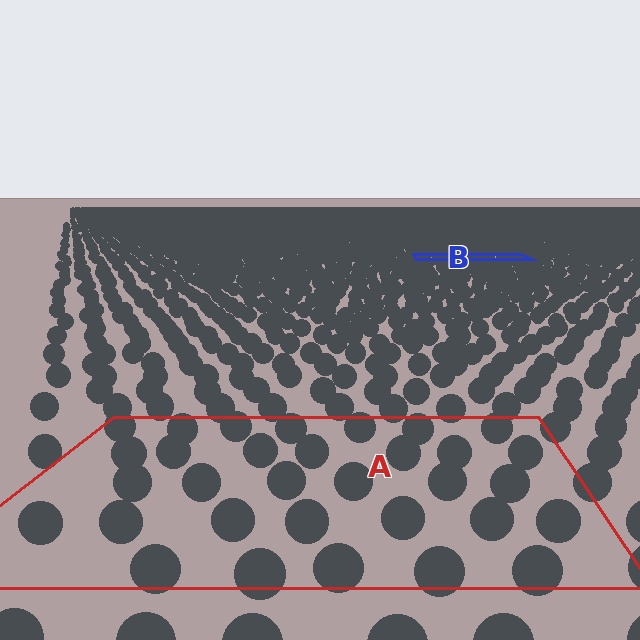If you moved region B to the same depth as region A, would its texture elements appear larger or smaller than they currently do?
They would appear larger. At a closer depth, the same texture elements are projected at a bigger on-screen size.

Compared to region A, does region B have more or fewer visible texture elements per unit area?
Region B has more texture elements per unit area — they are packed more densely because it is farther away.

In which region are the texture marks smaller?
The texture marks are smaller in region B, because it is farther away.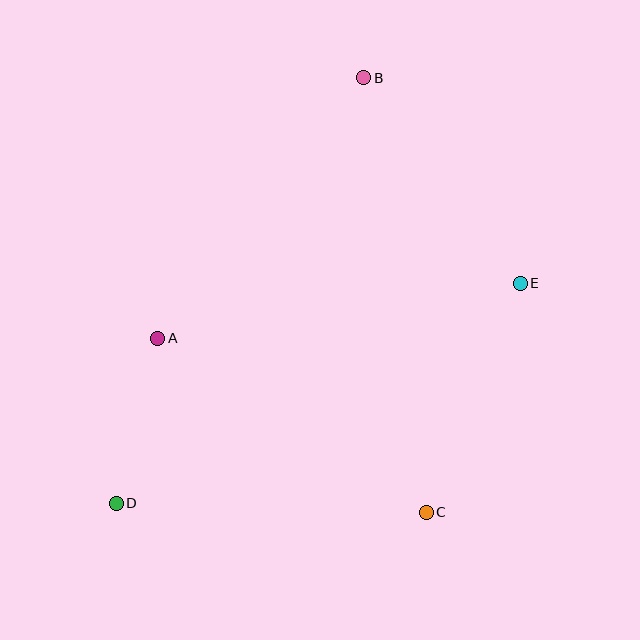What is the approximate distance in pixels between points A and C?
The distance between A and C is approximately 320 pixels.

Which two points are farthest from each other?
Points B and D are farthest from each other.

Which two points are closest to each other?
Points A and D are closest to each other.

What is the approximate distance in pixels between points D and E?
The distance between D and E is approximately 460 pixels.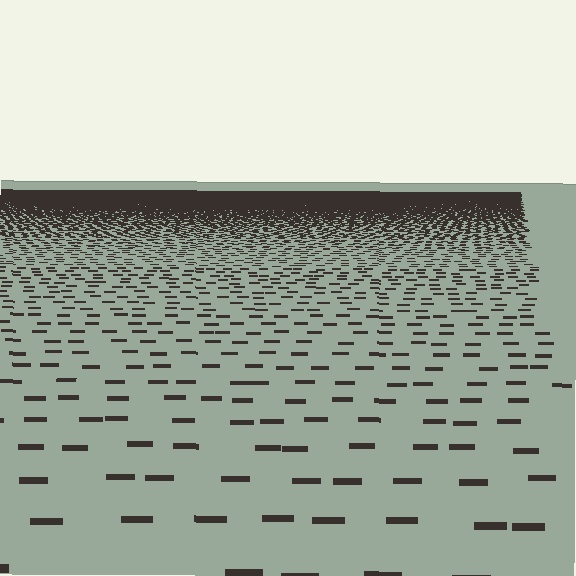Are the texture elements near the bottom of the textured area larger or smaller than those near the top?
Larger. Near the bottom, elements are closer to the viewer and appear at a bigger on-screen size.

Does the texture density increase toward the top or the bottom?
Density increases toward the top.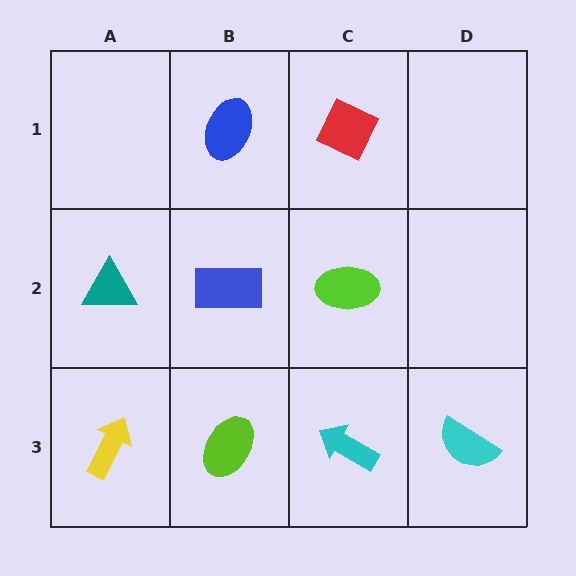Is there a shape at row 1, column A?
No, that cell is empty.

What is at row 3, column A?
A yellow arrow.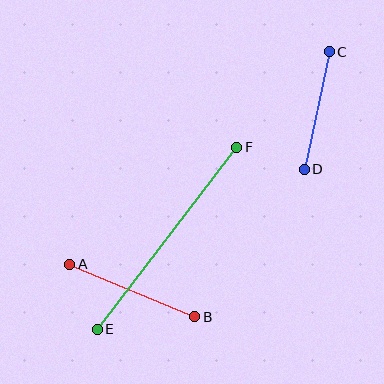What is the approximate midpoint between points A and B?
The midpoint is at approximately (132, 291) pixels.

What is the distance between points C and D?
The distance is approximately 120 pixels.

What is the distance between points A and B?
The distance is approximately 135 pixels.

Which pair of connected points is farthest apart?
Points E and F are farthest apart.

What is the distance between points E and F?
The distance is approximately 229 pixels.